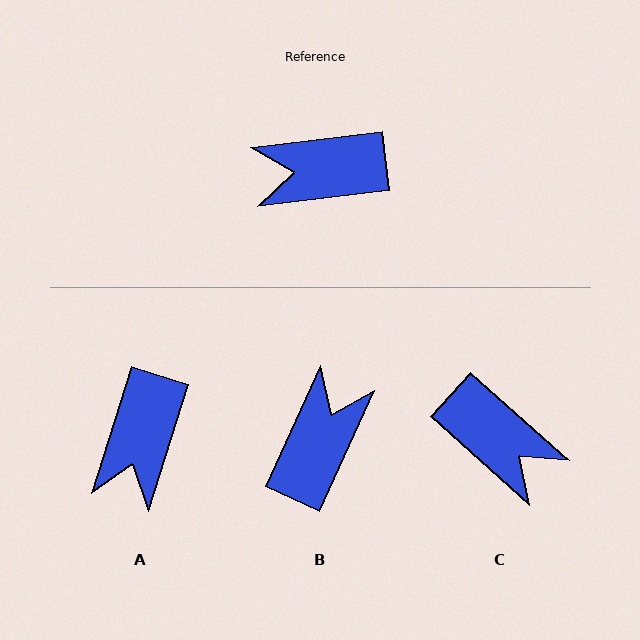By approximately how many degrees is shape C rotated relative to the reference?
Approximately 131 degrees counter-clockwise.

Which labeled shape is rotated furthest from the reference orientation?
C, about 131 degrees away.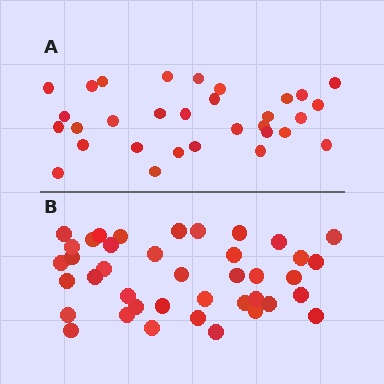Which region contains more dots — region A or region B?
Region B (the bottom region) has more dots.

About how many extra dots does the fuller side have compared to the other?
Region B has roughly 8 or so more dots than region A.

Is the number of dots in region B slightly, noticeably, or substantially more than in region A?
Region B has noticeably more, but not dramatically so. The ratio is roughly 1.3 to 1.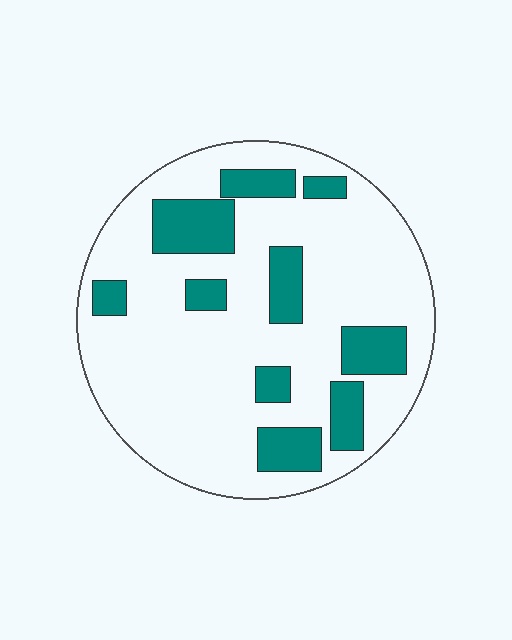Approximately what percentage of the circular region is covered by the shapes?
Approximately 25%.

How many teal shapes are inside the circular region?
10.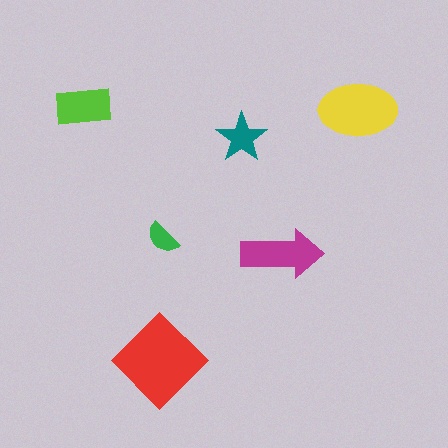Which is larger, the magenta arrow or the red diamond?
The red diamond.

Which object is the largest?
The red diamond.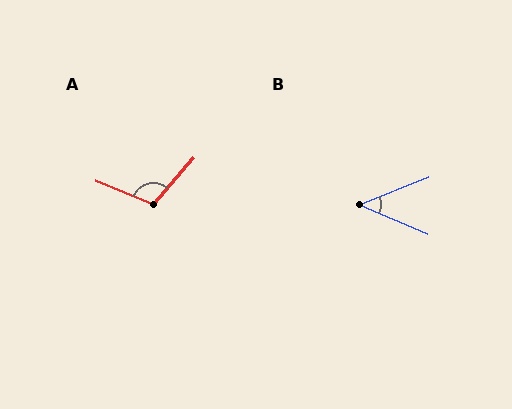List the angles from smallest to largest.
B (45°), A (108°).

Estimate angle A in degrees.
Approximately 108 degrees.